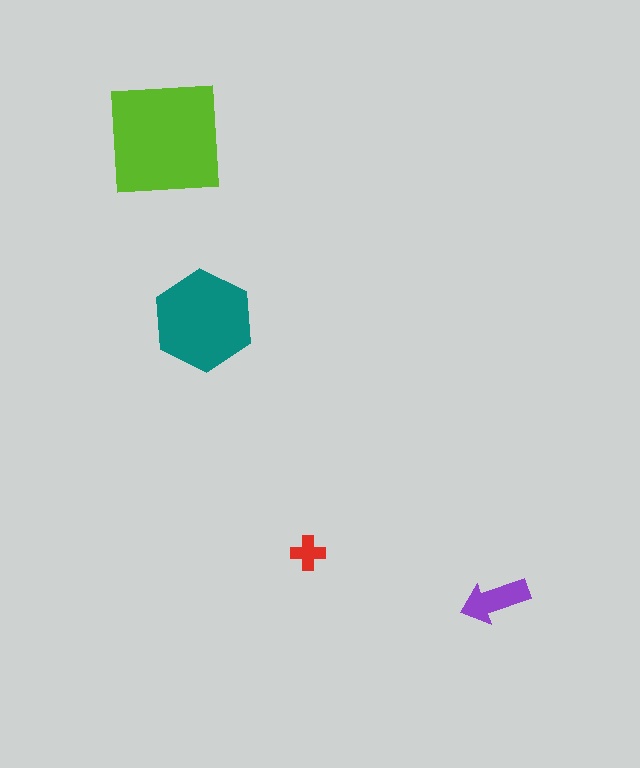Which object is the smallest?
The red cross.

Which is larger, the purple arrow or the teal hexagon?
The teal hexagon.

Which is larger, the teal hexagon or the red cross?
The teal hexagon.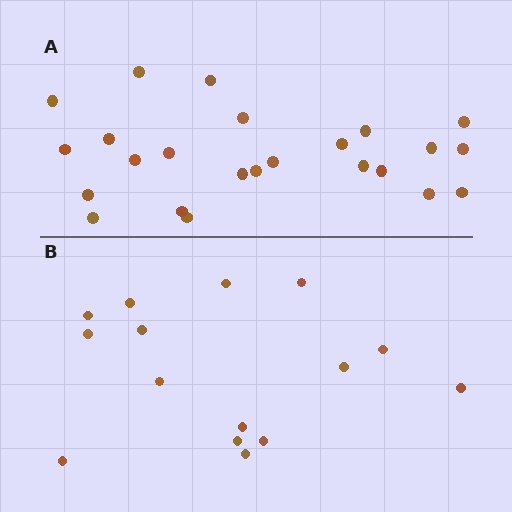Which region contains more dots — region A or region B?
Region A (the top region) has more dots.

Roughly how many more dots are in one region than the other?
Region A has roughly 8 or so more dots than region B.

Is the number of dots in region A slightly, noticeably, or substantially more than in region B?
Region A has substantially more. The ratio is roughly 1.6 to 1.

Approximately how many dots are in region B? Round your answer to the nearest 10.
About 20 dots. (The exact count is 15, which rounds to 20.)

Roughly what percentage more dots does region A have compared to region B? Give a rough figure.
About 60% more.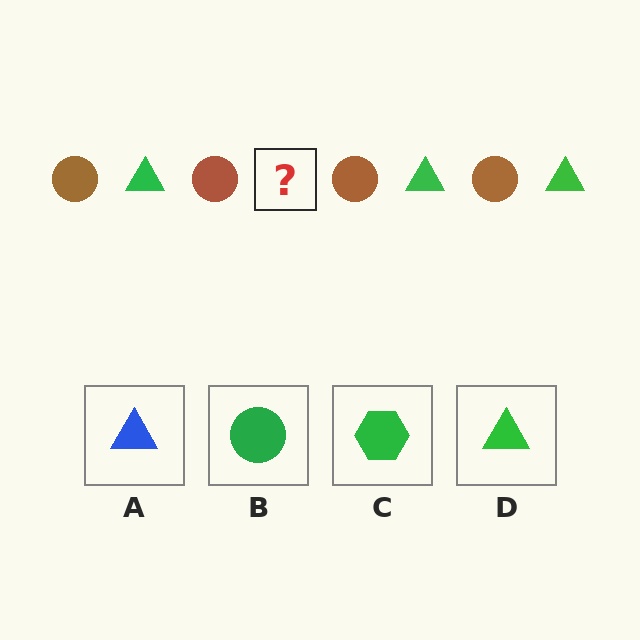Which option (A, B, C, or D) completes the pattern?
D.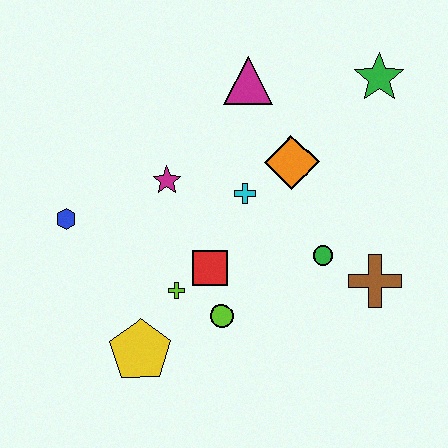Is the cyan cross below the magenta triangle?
Yes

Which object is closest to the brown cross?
The green circle is closest to the brown cross.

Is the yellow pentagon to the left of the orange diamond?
Yes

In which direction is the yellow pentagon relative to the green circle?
The yellow pentagon is to the left of the green circle.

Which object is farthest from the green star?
The yellow pentagon is farthest from the green star.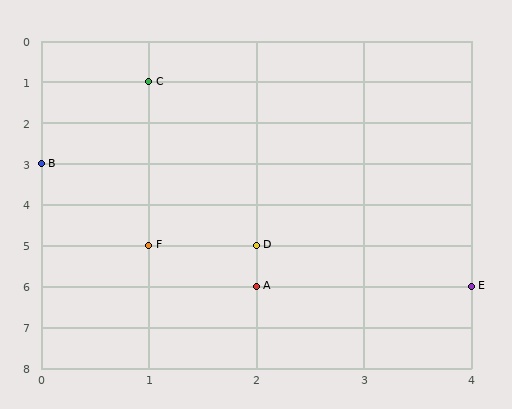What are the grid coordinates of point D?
Point D is at grid coordinates (2, 5).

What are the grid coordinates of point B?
Point B is at grid coordinates (0, 3).